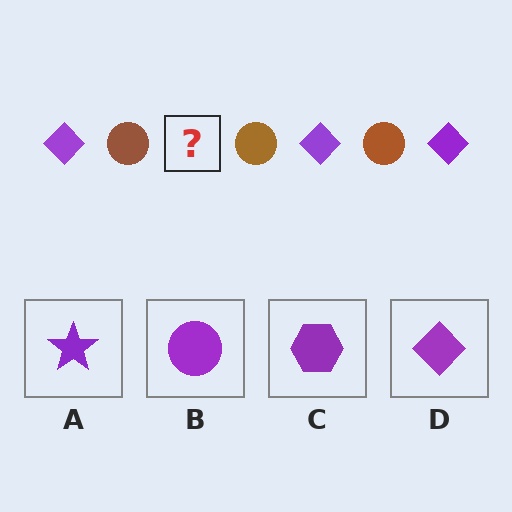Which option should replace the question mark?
Option D.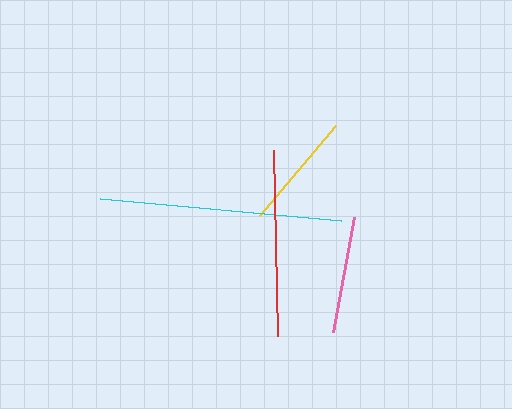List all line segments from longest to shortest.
From longest to shortest: cyan, red, yellow, pink.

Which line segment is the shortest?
The pink line is the shortest at approximately 118 pixels.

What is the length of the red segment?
The red segment is approximately 187 pixels long.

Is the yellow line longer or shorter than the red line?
The red line is longer than the yellow line.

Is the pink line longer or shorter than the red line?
The red line is longer than the pink line.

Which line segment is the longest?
The cyan line is the longest at approximately 242 pixels.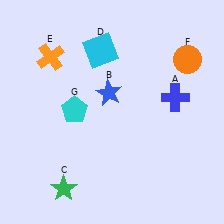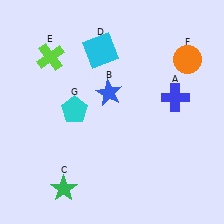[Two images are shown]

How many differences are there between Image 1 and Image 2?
There is 1 difference between the two images.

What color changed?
The cross (E) changed from orange in Image 1 to lime in Image 2.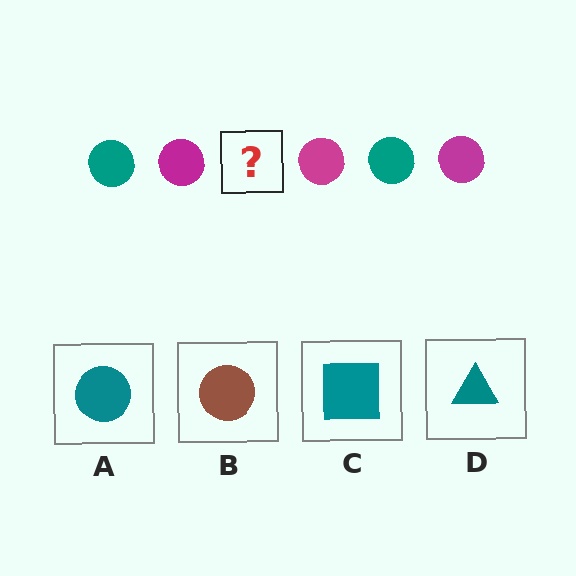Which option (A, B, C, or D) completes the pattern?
A.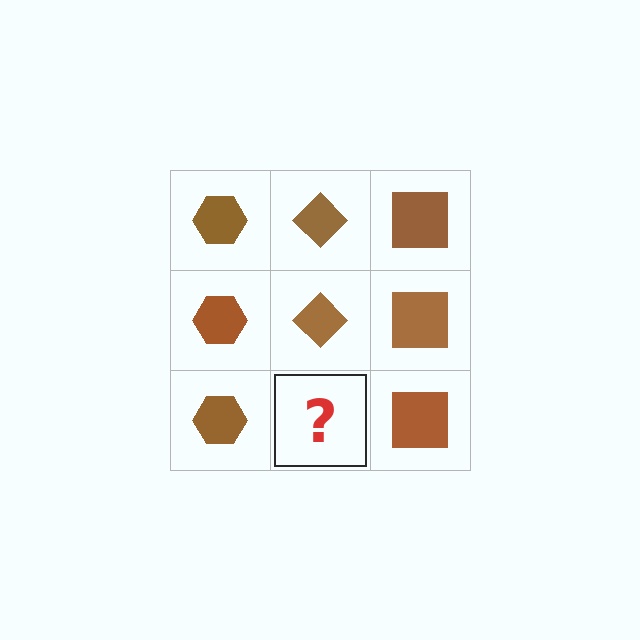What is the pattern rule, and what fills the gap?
The rule is that each column has a consistent shape. The gap should be filled with a brown diamond.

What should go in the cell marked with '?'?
The missing cell should contain a brown diamond.